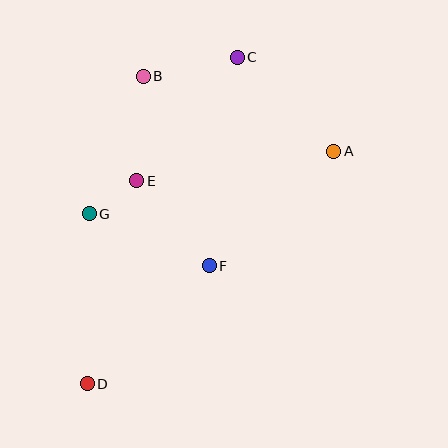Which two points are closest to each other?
Points E and G are closest to each other.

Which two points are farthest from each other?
Points C and D are farthest from each other.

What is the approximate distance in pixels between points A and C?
The distance between A and C is approximately 135 pixels.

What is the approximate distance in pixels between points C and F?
The distance between C and F is approximately 210 pixels.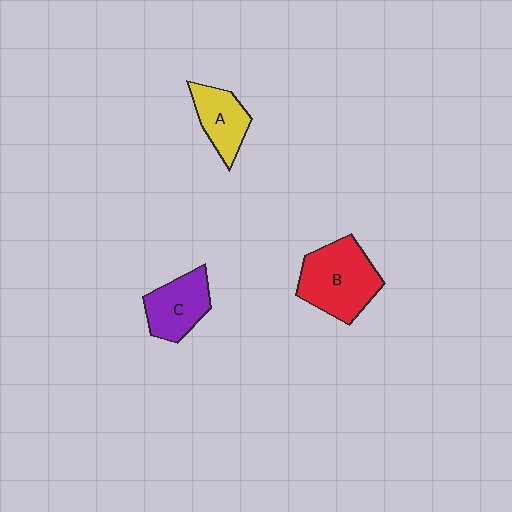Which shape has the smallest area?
Shape A (yellow).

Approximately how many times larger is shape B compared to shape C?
Approximately 1.4 times.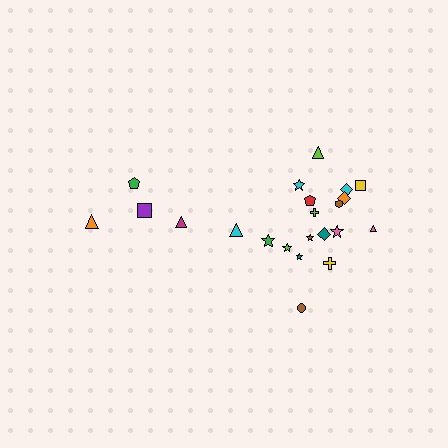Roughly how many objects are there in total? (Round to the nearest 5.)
Roughly 20 objects in total.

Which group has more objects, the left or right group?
The right group.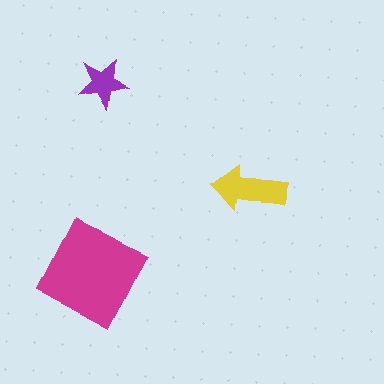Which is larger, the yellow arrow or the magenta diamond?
The magenta diamond.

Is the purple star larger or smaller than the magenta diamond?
Smaller.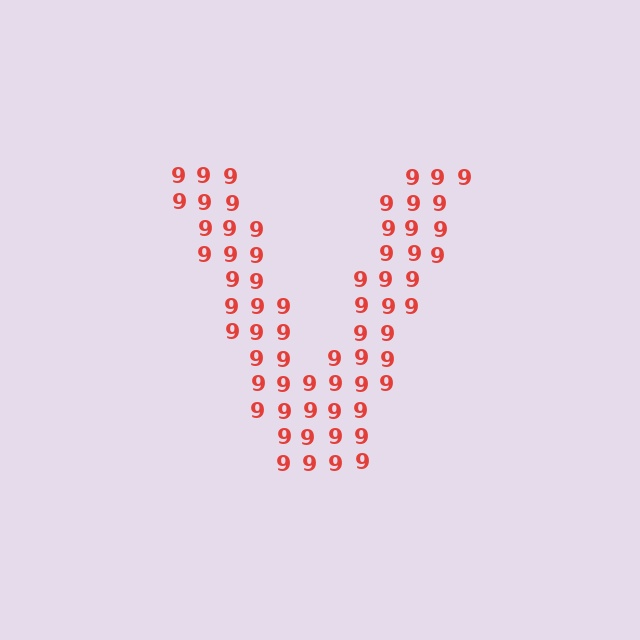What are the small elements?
The small elements are digit 9's.